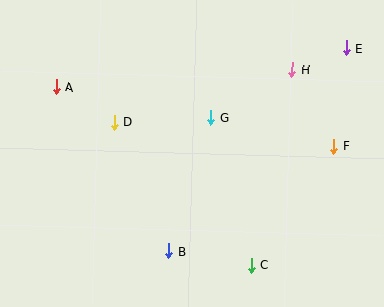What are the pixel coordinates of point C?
Point C is at (251, 265).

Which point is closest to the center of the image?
Point G at (211, 117) is closest to the center.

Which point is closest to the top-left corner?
Point A is closest to the top-left corner.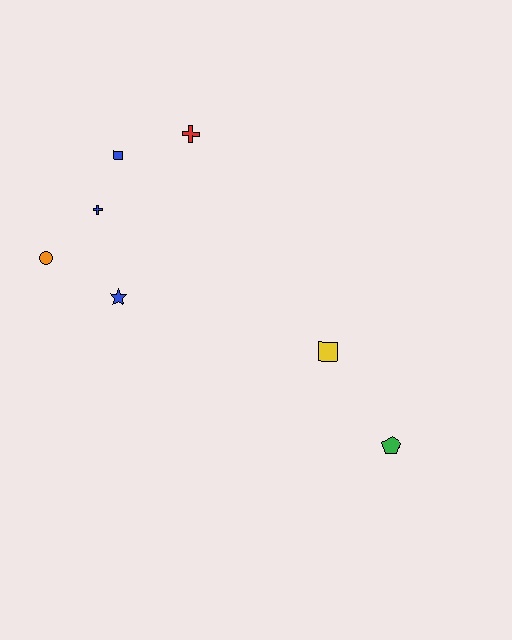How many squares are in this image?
There are 2 squares.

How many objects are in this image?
There are 7 objects.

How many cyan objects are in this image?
There are no cyan objects.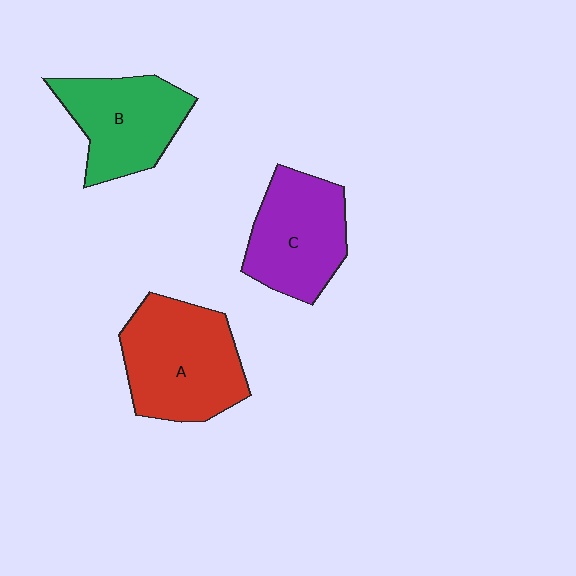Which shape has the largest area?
Shape A (red).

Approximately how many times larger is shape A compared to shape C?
Approximately 1.2 times.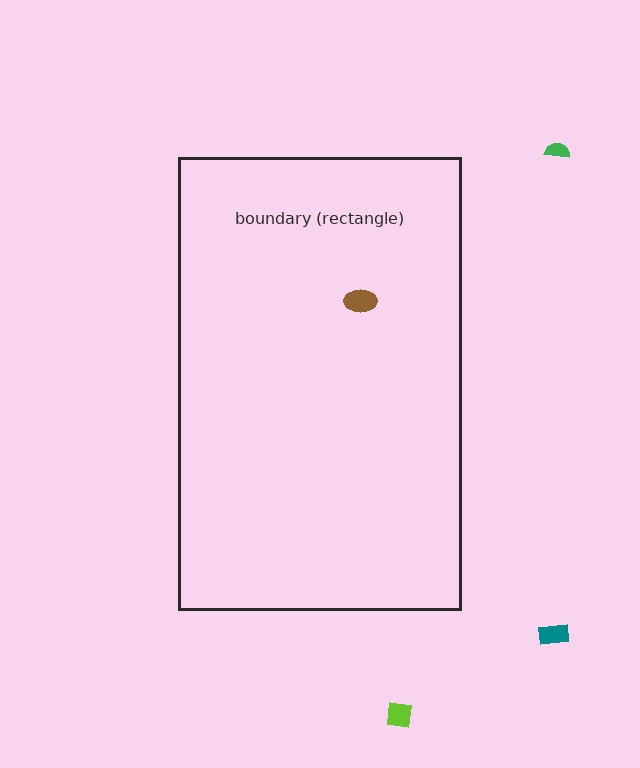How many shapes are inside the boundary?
1 inside, 3 outside.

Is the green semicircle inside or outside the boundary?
Outside.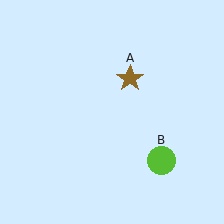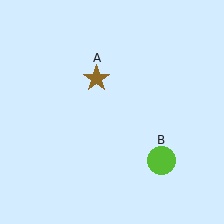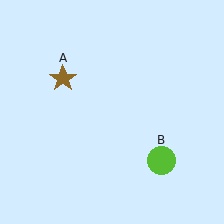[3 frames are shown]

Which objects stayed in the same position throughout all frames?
Lime circle (object B) remained stationary.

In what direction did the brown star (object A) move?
The brown star (object A) moved left.